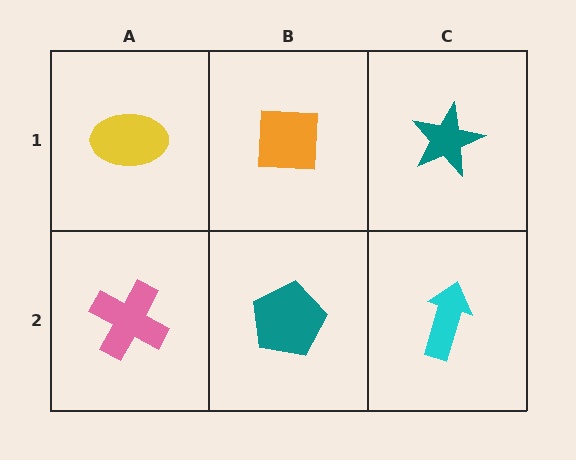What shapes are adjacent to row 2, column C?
A teal star (row 1, column C), a teal pentagon (row 2, column B).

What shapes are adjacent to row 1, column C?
A cyan arrow (row 2, column C), an orange square (row 1, column B).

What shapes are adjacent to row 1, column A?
A pink cross (row 2, column A), an orange square (row 1, column B).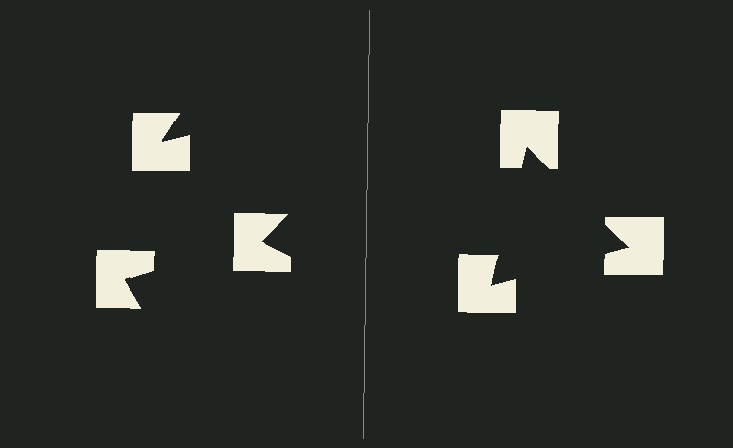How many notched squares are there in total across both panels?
6 — 3 on each side.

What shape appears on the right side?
An illusory triangle.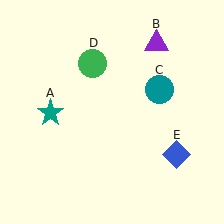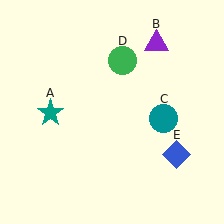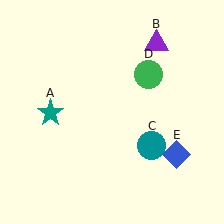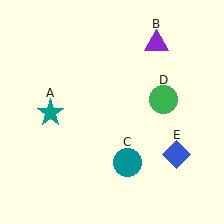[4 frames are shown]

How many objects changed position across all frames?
2 objects changed position: teal circle (object C), green circle (object D).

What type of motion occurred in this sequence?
The teal circle (object C), green circle (object D) rotated clockwise around the center of the scene.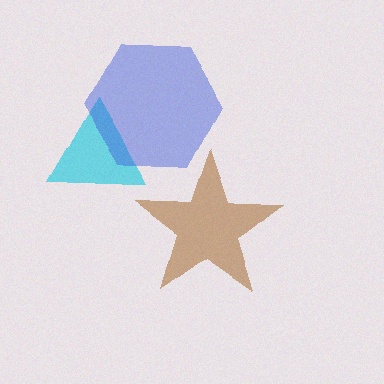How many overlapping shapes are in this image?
There are 3 overlapping shapes in the image.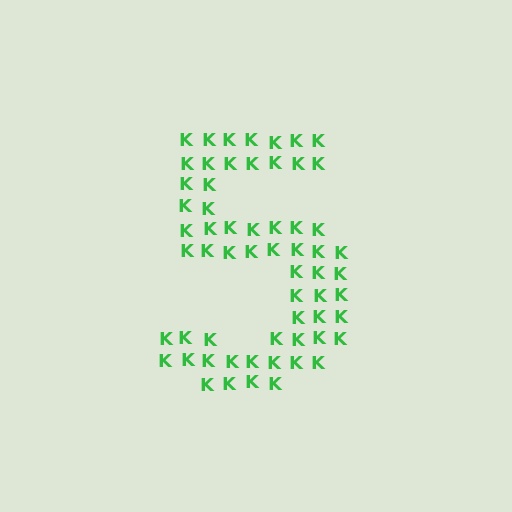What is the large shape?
The large shape is the digit 5.